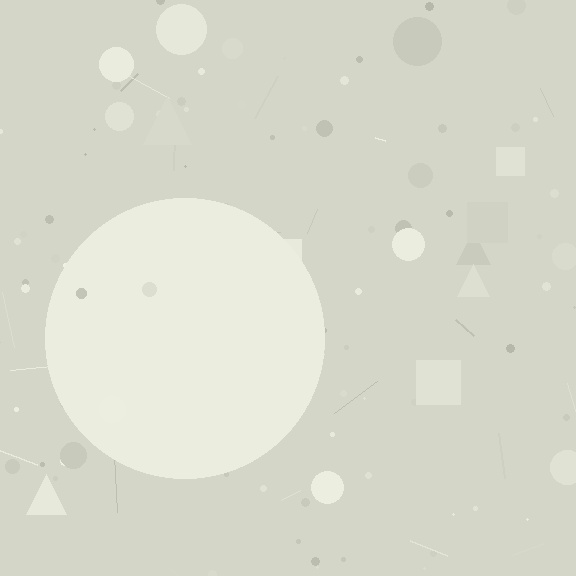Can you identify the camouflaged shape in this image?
The camouflaged shape is a circle.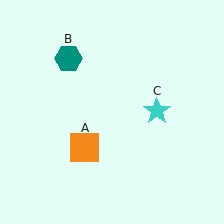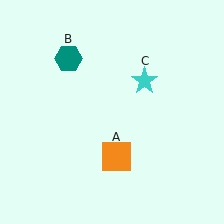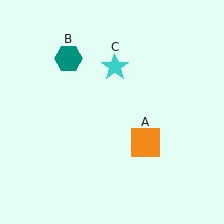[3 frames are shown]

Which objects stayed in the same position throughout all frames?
Teal hexagon (object B) remained stationary.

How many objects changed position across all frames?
2 objects changed position: orange square (object A), cyan star (object C).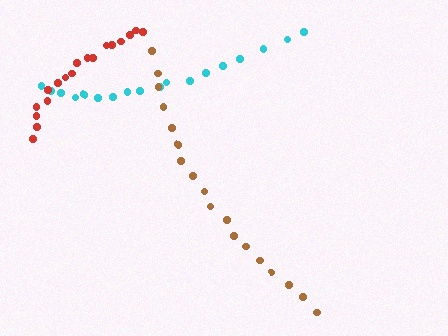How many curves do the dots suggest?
There are 3 distinct paths.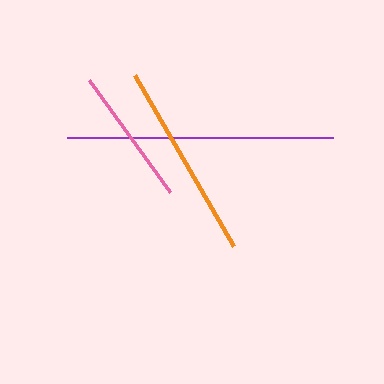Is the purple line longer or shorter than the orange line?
The purple line is longer than the orange line.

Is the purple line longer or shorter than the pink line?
The purple line is longer than the pink line.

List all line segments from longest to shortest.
From longest to shortest: purple, orange, pink.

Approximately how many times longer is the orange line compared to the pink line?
The orange line is approximately 1.4 times the length of the pink line.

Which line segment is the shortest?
The pink line is the shortest at approximately 138 pixels.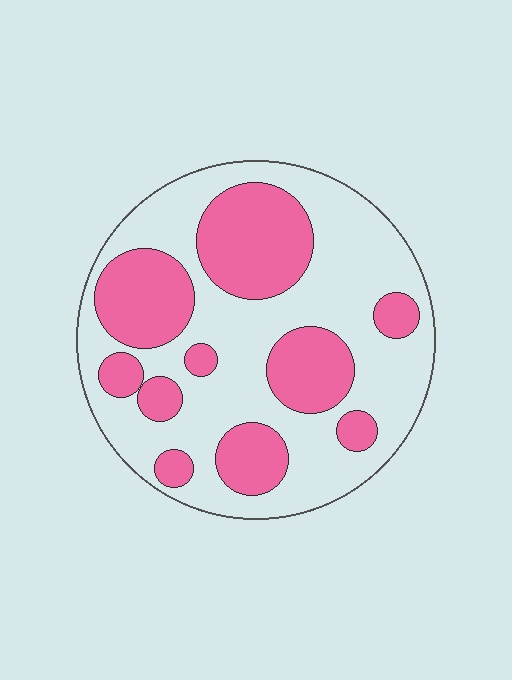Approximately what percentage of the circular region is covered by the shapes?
Approximately 35%.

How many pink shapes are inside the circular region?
10.